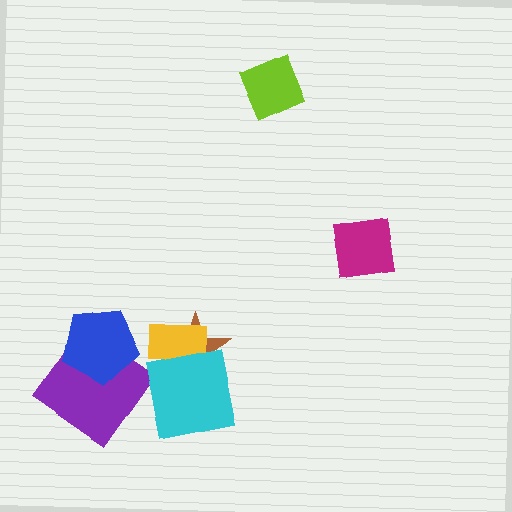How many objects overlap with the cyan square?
2 objects overlap with the cyan square.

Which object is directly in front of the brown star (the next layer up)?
The yellow rectangle is directly in front of the brown star.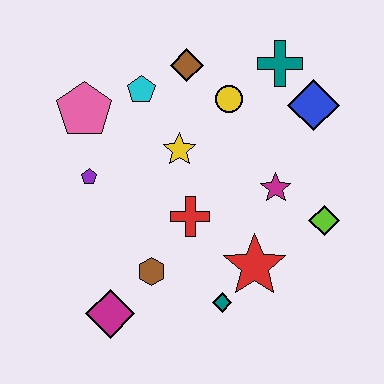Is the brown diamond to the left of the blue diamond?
Yes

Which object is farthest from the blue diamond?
The magenta diamond is farthest from the blue diamond.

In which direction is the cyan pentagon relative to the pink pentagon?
The cyan pentagon is to the right of the pink pentagon.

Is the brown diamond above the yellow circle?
Yes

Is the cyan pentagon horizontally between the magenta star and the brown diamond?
No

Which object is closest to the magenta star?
The lime diamond is closest to the magenta star.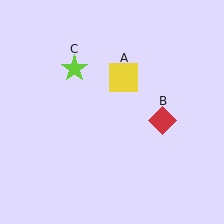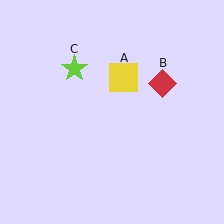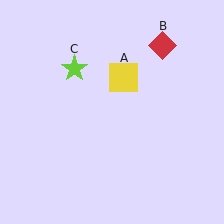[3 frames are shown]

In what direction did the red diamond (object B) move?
The red diamond (object B) moved up.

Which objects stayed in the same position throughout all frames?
Yellow square (object A) and lime star (object C) remained stationary.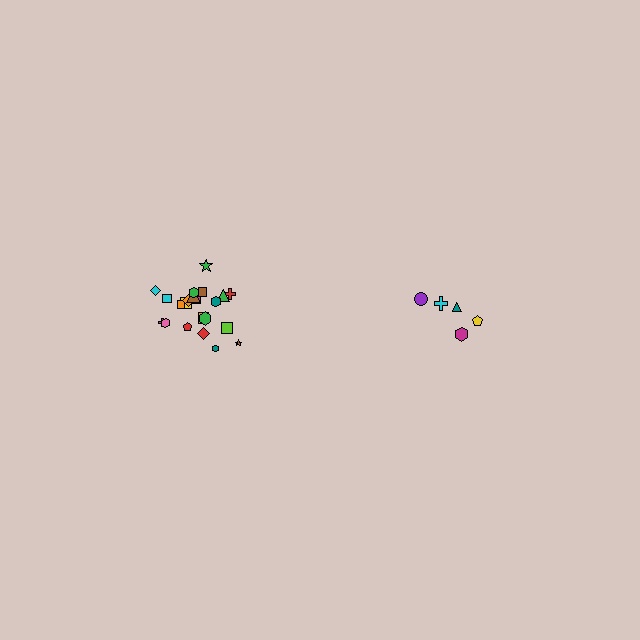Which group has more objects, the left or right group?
The left group.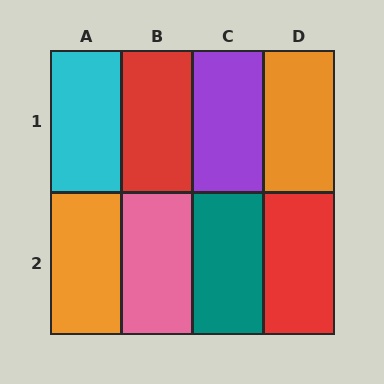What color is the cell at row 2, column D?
Red.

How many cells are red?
2 cells are red.